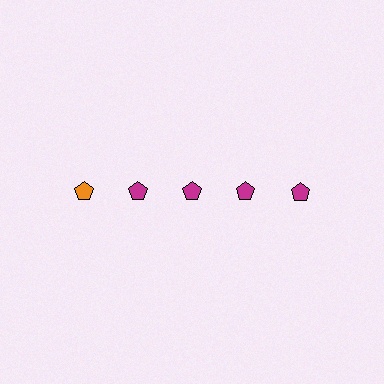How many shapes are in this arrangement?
There are 5 shapes arranged in a grid pattern.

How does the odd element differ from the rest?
It has a different color: orange instead of magenta.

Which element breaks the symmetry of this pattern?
The orange pentagon in the top row, leftmost column breaks the symmetry. All other shapes are magenta pentagons.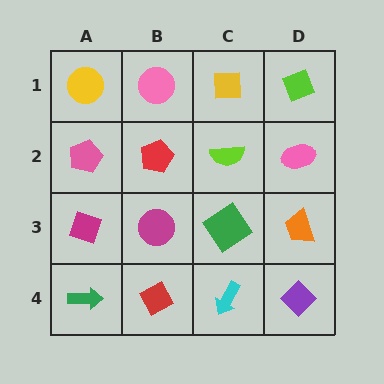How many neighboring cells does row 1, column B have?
3.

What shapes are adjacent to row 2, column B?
A pink circle (row 1, column B), a magenta circle (row 3, column B), a pink pentagon (row 2, column A), a lime semicircle (row 2, column C).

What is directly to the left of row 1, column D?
A yellow square.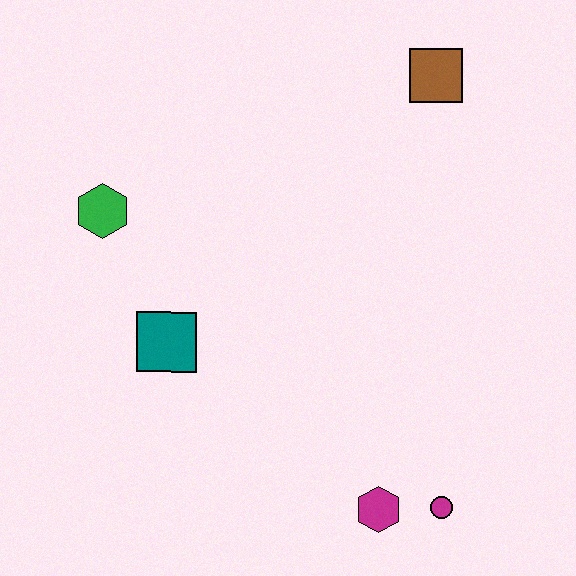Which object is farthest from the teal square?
The brown square is farthest from the teal square.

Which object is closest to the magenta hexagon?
The magenta circle is closest to the magenta hexagon.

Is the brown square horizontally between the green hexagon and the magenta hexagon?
No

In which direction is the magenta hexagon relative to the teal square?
The magenta hexagon is to the right of the teal square.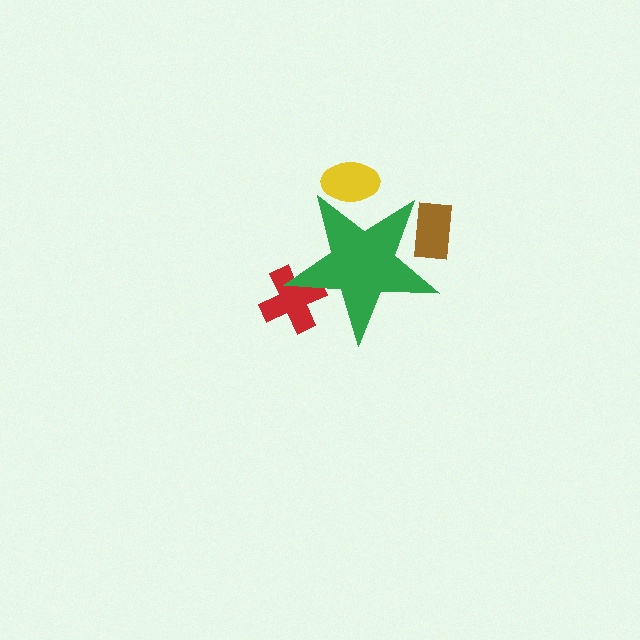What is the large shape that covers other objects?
A green star.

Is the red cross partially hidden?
Yes, the red cross is partially hidden behind the green star.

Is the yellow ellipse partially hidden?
Yes, the yellow ellipse is partially hidden behind the green star.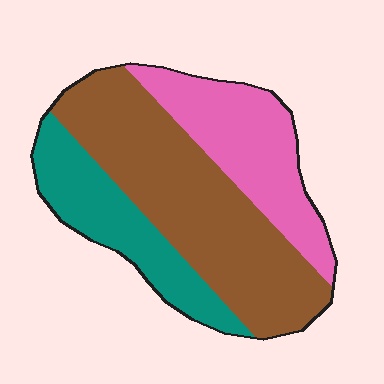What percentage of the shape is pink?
Pink takes up between a quarter and a half of the shape.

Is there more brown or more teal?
Brown.